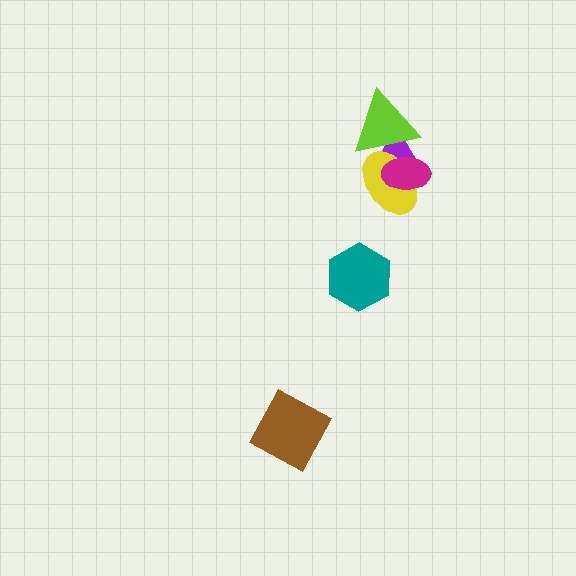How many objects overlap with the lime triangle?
3 objects overlap with the lime triangle.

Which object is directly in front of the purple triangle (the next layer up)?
The lime triangle is directly in front of the purple triangle.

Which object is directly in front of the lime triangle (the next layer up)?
The yellow ellipse is directly in front of the lime triangle.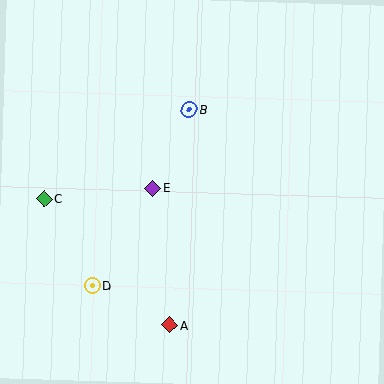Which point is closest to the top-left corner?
Point C is closest to the top-left corner.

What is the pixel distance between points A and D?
The distance between A and D is 87 pixels.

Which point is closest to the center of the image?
Point E at (153, 188) is closest to the center.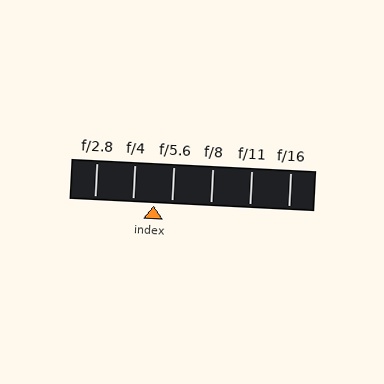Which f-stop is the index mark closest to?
The index mark is closest to f/5.6.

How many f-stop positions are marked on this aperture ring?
There are 6 f-stop positions marked.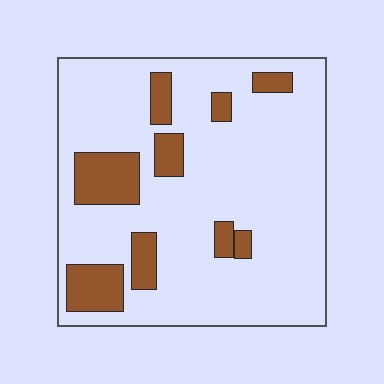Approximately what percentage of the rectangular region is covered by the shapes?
Approximately 20%.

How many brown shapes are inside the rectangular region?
9.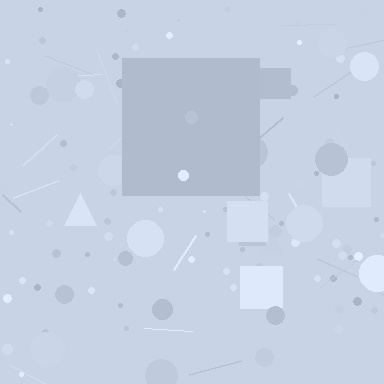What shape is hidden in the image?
A square is hidden in the image.